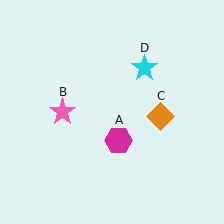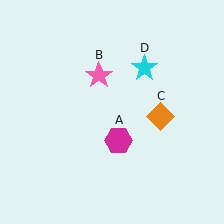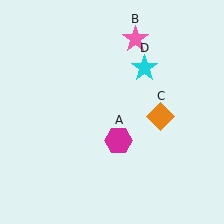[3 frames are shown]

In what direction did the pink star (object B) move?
The pink star (object B) moved up and to the right.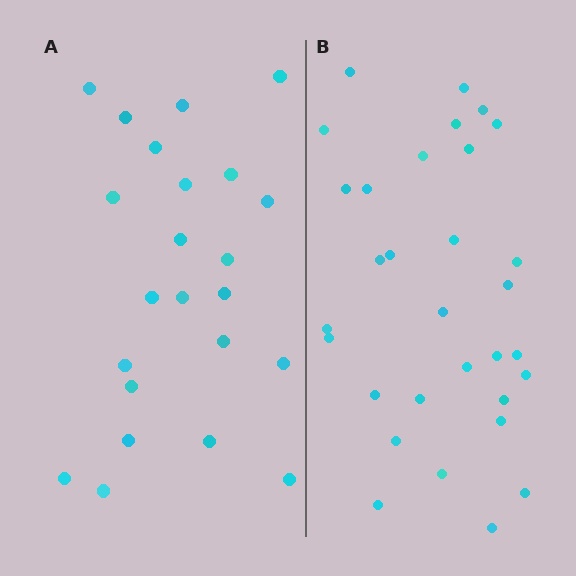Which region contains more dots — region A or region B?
Region B (the right region) has more dots.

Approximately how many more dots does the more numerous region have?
Region B has roughly 8 or so more dots than region A.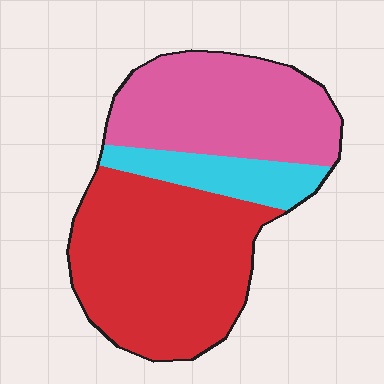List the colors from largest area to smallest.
From largest to smallest: red, pink, cyan.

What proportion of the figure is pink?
Pink takes up about three eighths (3/8) of the figure.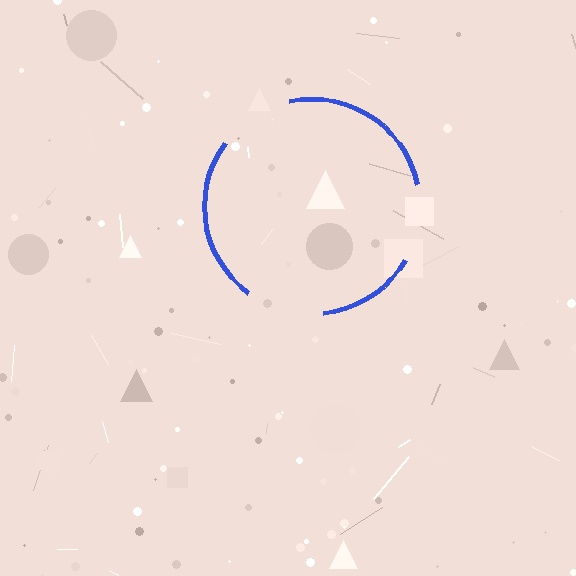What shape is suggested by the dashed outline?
The dashed outline suggests a circle.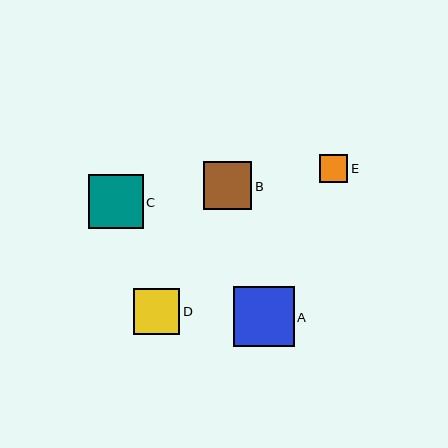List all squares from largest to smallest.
From largest to smallest: A, C, B, D, E.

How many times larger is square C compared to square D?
Square C is approximately 1.2 times the size of square D.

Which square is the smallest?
Square E is the smallest with a size of approximately 28 pixels.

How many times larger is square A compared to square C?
Square A is approximately 1.1 times the size of square C.